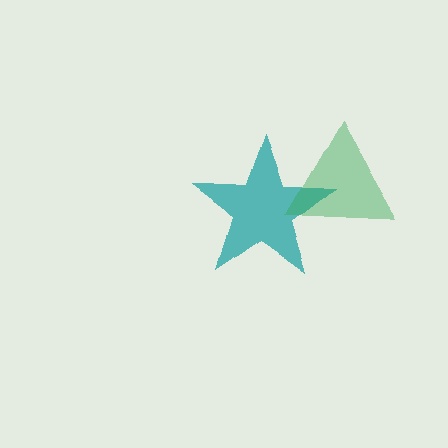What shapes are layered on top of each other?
The layered shapes are: a teal star, a green triangle.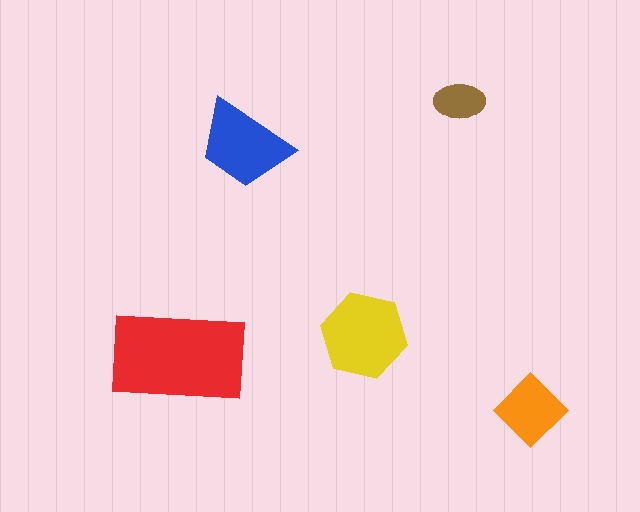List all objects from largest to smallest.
The red rectangle, the yellow hexagon, the blue trapezoid, the orange diamond, the brown ellipse.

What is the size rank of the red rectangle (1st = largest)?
1st.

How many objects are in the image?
There are 5 objects in the image.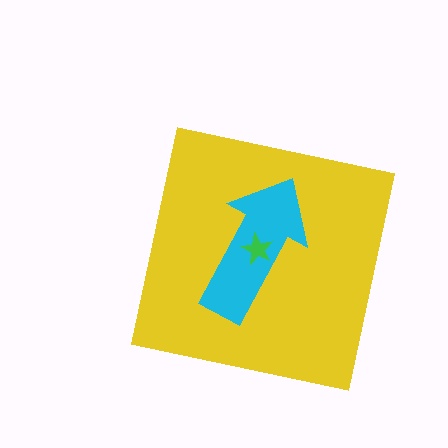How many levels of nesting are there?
3.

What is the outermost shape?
The yellow square.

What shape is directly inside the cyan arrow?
The green star.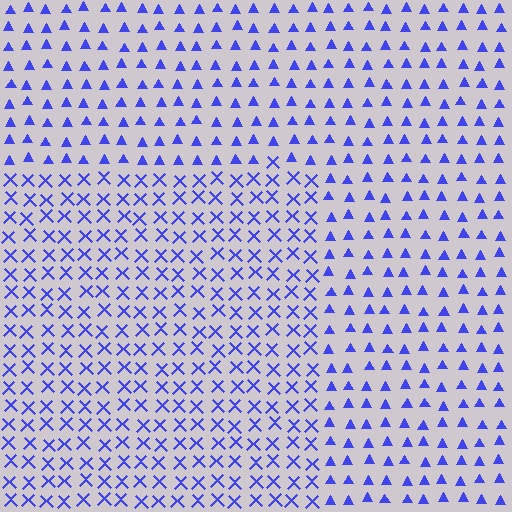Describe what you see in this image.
The image is filled with small blue elements arranged in a uniform grid. A rectangle-shaped region contains X marks, while the surrounding area contains triangles. The boundary is defined purely by the change in element shape.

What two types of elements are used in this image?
The image uses X marks inside the rectangle region and triangles outside it.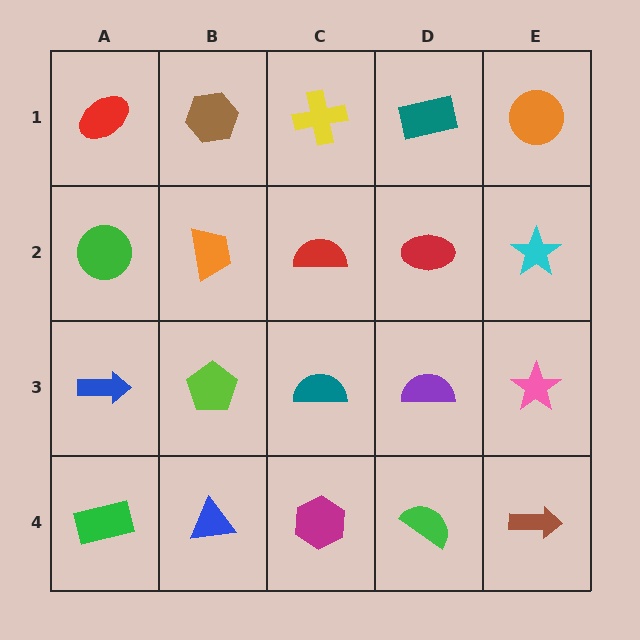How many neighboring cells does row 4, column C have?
3.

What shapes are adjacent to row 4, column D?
A purple semicircle (row 3, column D), a magenta hexagon (row 4, column C), a brown arrow (row 4, column E).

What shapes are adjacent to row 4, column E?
A pink star (row 3, column E), a green semicircle (row 4, column D).